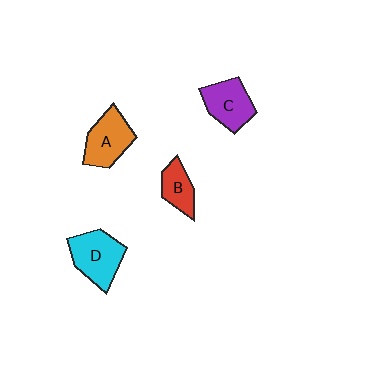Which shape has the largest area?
Shape D (cyan).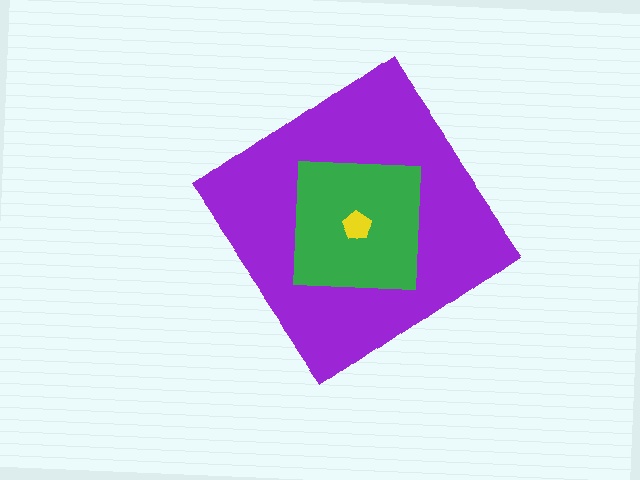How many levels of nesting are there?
3.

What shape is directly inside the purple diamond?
The green square.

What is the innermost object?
The yellow pentagon.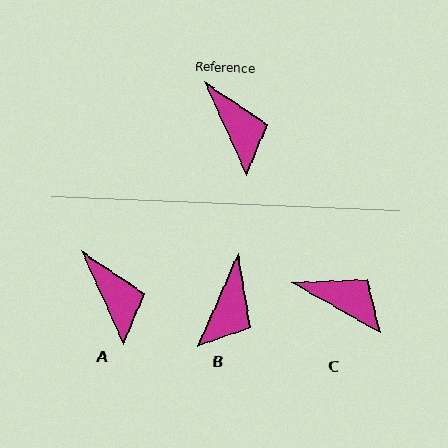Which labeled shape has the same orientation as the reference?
A.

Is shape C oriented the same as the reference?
No, it is off by about 36 degrees.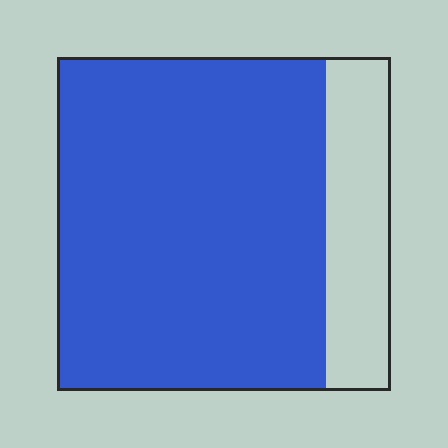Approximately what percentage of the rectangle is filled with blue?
Approximately 80%.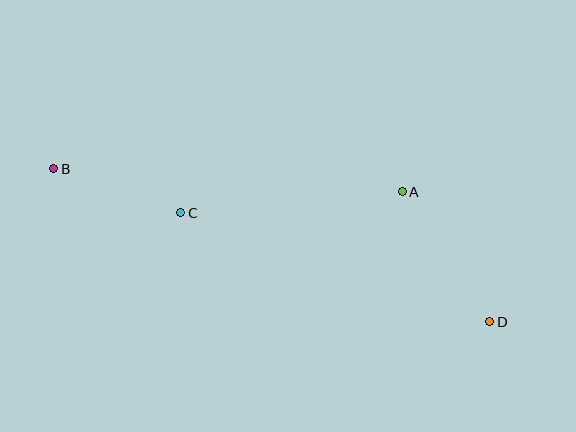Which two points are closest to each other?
Points B and C are closest to each other.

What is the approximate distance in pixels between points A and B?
The distance between A and B is approximately 349 pixels.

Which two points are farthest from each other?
Points B and D are farthest from each other.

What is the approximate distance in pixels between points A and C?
The distance between A and C is approximately 223 pixels.